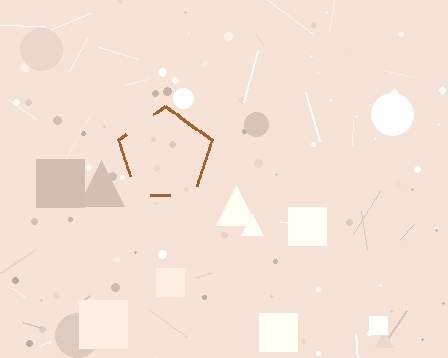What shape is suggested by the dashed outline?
The dashed outline suggests a pentagon.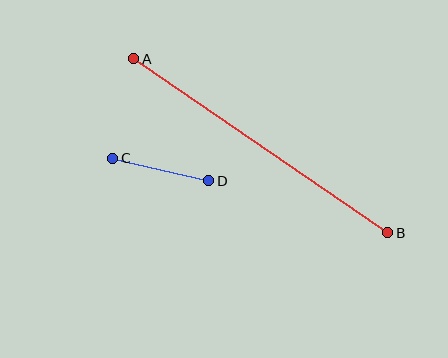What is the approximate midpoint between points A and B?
The midpoint is at approximately (261, 146) pixels.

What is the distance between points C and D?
The distance is approximately 99 pixels.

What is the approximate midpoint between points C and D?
The midpoint is at approximately (161, 169) pixels.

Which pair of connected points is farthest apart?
Points A and B are farthest apart.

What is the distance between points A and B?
The distance is approximately 308 pixels.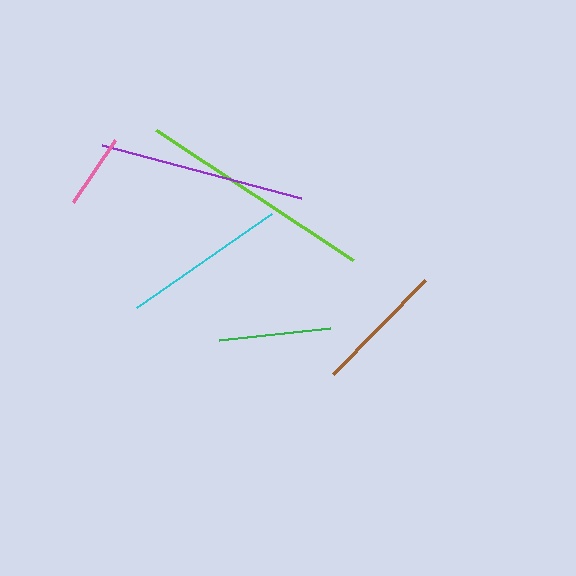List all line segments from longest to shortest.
From longest to shortest: lime, purple, cyan, brown, green, pink.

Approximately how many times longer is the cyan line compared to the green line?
The cyan line is approximately 1.5 times the length of the green line.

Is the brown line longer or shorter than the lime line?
The lime line is longer than the brown line.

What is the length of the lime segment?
The lime segment is approximately 237 pixels long.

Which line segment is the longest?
The lime line is the longest at approximately 237 pixels.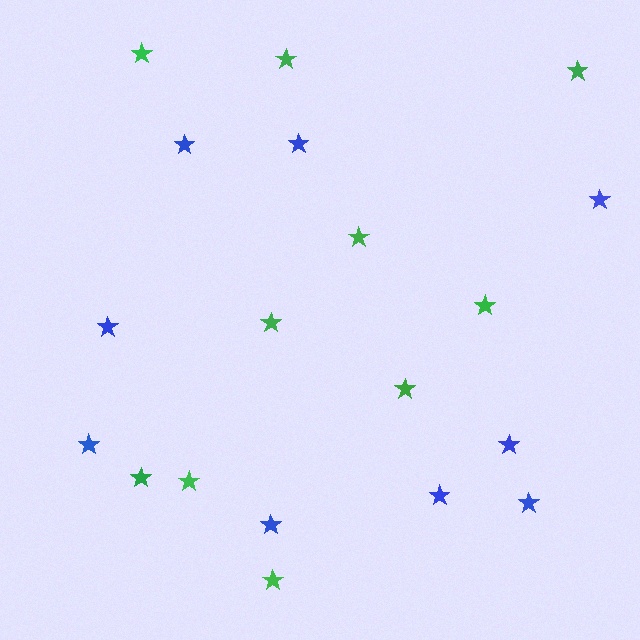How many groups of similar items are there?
There are 2 groups: one group of blue stars (9) and one group of green stars (10).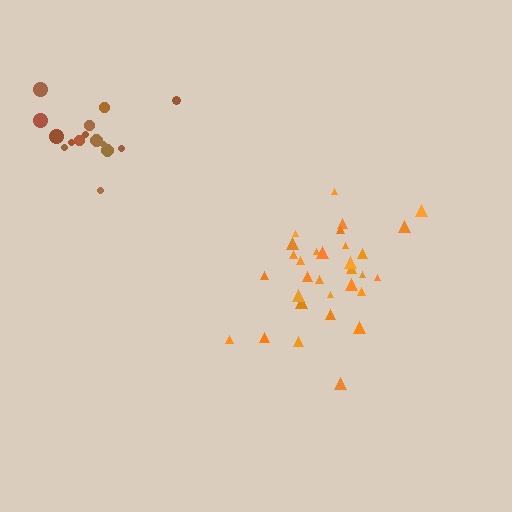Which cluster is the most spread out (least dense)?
Brown.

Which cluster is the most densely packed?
Orange.